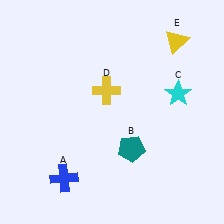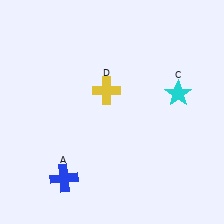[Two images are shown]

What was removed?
The yellow triangle (E), the teal pentagon (B) were removed in Image 2.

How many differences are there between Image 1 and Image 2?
There are 2 differences between the two images.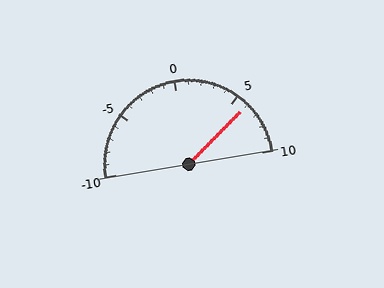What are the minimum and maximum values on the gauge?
The gauge ranges from -10 to 10.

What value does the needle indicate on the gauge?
The needle indicates approximately 6.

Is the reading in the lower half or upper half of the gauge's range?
The reading is in the upper half of the range (-10 to 10).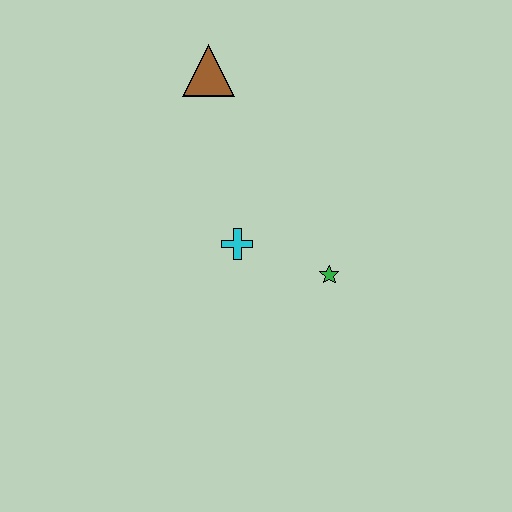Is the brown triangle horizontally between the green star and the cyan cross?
No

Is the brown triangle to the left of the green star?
Yes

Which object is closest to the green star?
The cyan cross is closest to the green star.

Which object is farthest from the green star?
The brown triangle is farthest from the green star.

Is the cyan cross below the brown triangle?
Yes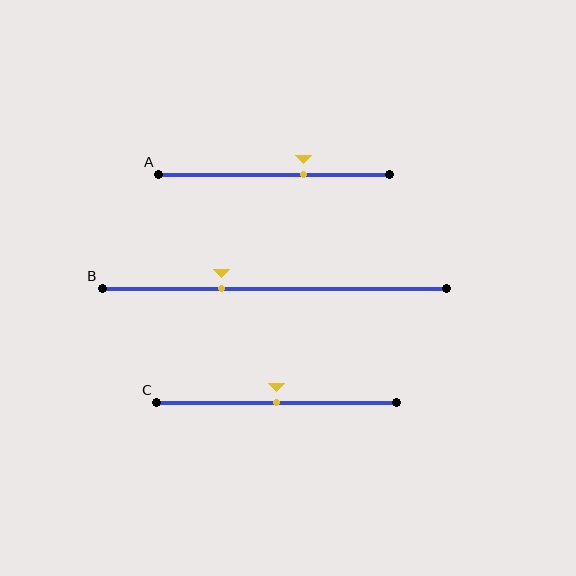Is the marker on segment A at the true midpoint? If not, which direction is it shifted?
No, the marker on segment A is shifted to the right by about 13% of the segment length.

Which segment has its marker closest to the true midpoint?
Segment C has its marker closest to the true midpoint.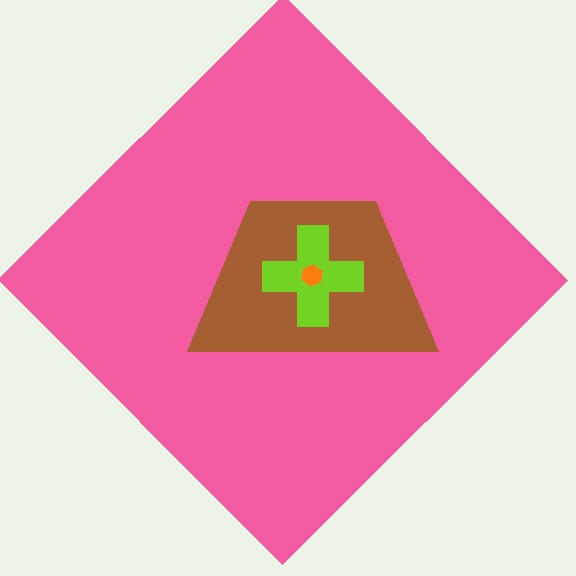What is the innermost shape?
The orange hexagon.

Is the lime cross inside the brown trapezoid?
Yes.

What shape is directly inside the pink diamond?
The brown trapezoid.